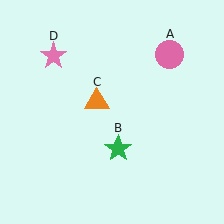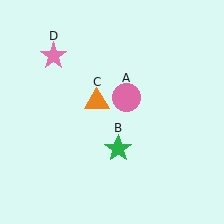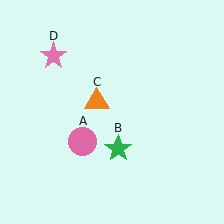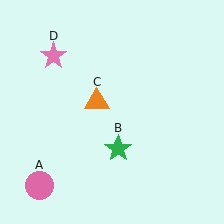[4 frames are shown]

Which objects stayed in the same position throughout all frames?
Green star (object B) and orange triangle (object C) and pink star (object D) remained stationary.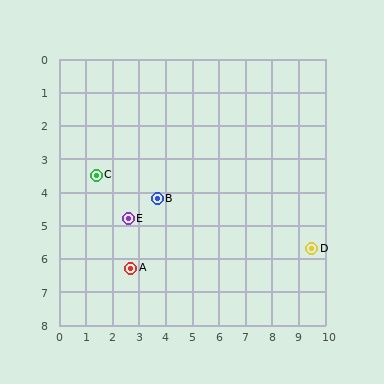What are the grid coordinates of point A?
Point A is at approximately (2.7, 6.3).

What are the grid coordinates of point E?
Point E is at approximately (2.6, 4.8).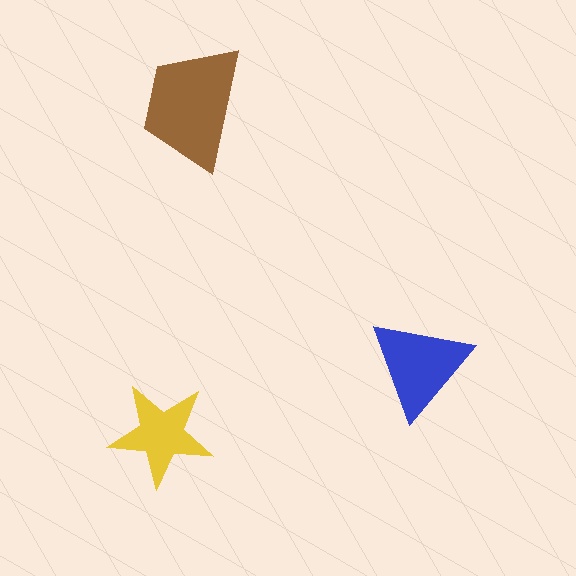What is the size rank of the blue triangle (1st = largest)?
2nd.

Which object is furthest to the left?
The yellow star is leftmost.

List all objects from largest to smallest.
The brown trapezoid, the blue triangle, the yellow star.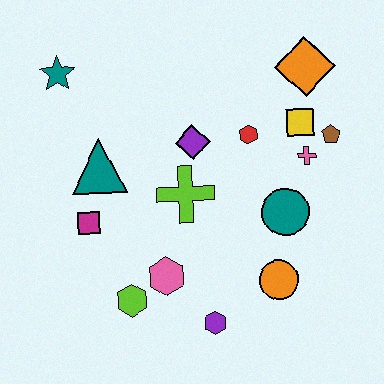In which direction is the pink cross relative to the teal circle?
The pink cross is above the teal circle.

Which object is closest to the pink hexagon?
The lime hexagon is closest to the pink hexagon.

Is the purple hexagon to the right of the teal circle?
No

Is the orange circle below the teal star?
Yes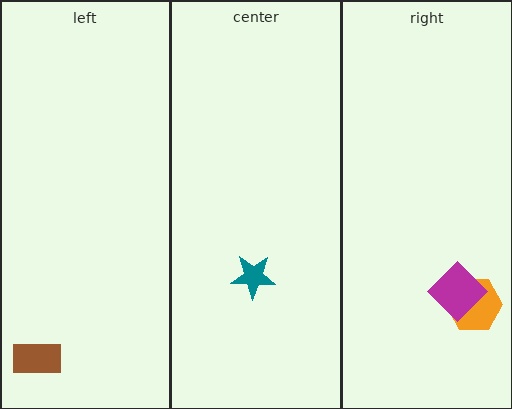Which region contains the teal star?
The center region.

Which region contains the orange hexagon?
The right region.